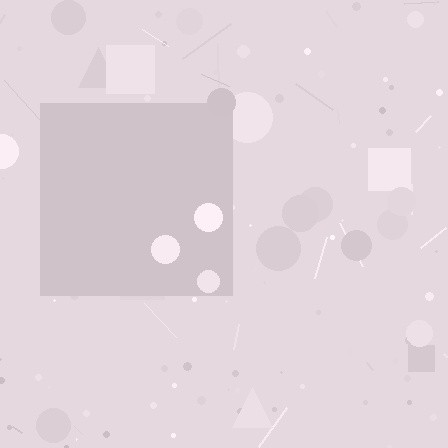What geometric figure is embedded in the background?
A square is embedded in the background.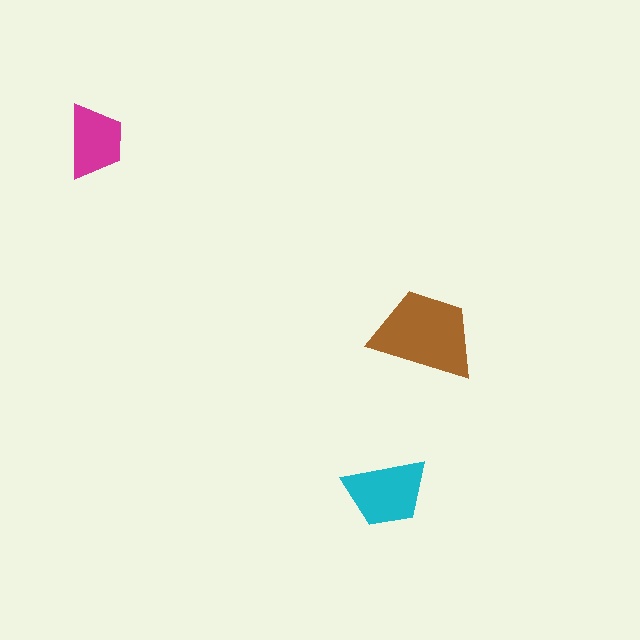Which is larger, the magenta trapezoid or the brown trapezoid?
The brown one.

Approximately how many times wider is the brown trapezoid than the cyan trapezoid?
About 1.5 times wider.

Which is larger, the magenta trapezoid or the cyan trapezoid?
The cyan one.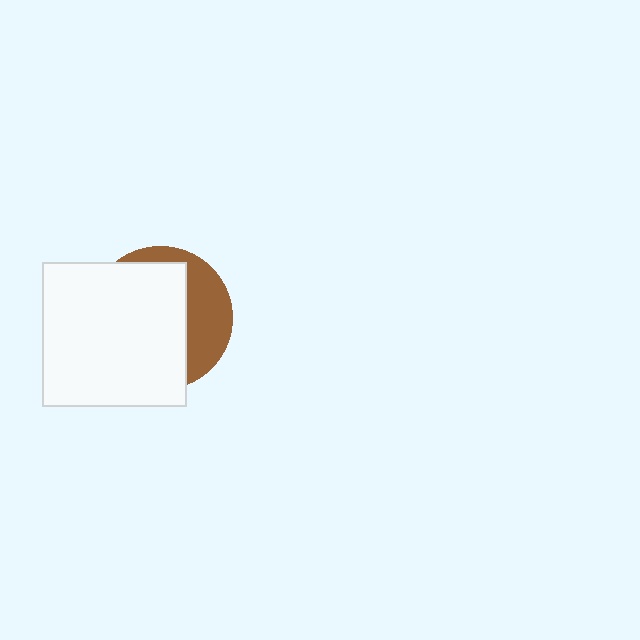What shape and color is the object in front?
The object in front is a white square.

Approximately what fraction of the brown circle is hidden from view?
Roughly 68% of the brown circle is hidden behind the white square.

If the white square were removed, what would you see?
You would see the complete brown circle.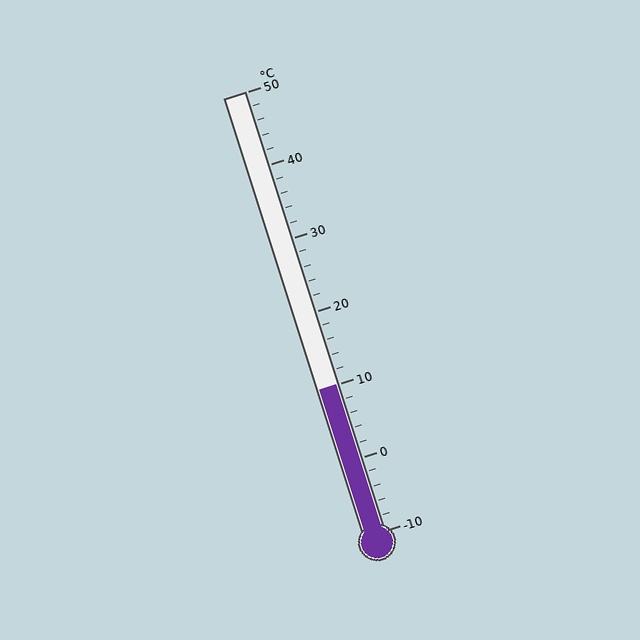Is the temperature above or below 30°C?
The temperature is below 30°C.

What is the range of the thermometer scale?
The thermometer scale ranges from -10°C to 50°C.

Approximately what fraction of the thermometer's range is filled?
The thermometer is filled to approximately 35% of its range.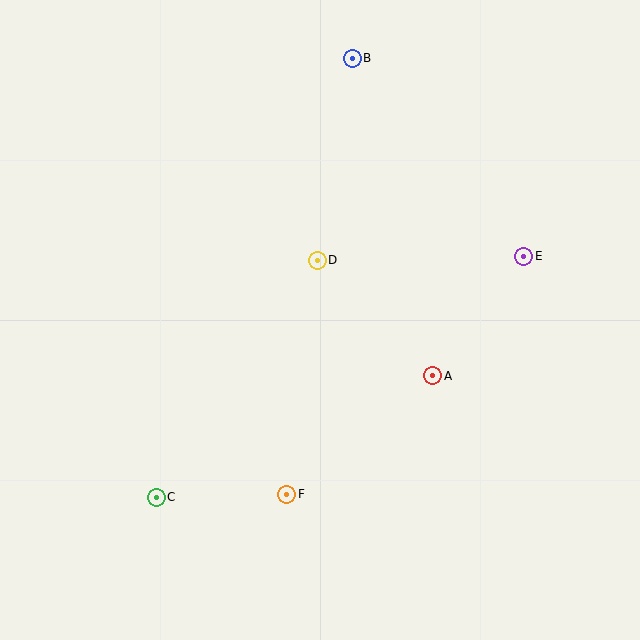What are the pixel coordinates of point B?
Point B is at (352, 58).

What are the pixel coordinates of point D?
Point D is at (317, 260).